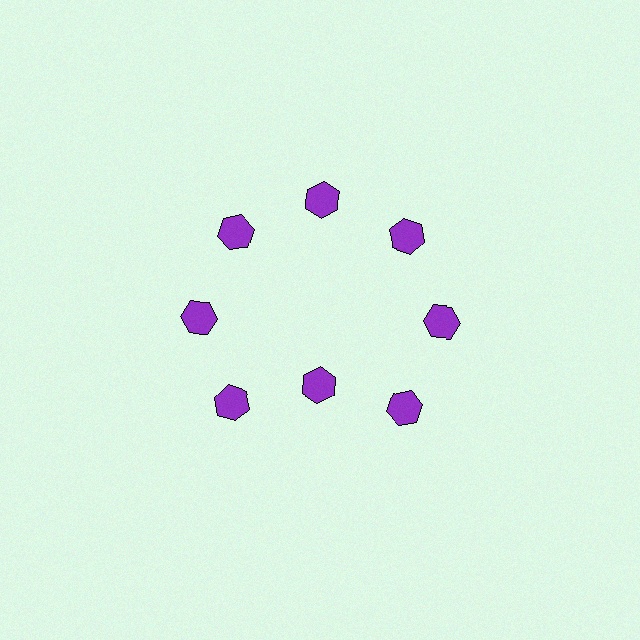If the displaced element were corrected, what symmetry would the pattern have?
It would have 8-fold rotational symmetry — the pattern would map onto itself every 45 degrees.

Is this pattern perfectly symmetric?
No. The 8 purple hexagons are arranged in a ring, but one element near the 6 o'clock position is pulled inward toward the center, breaking the 8-fold rotational symmetry.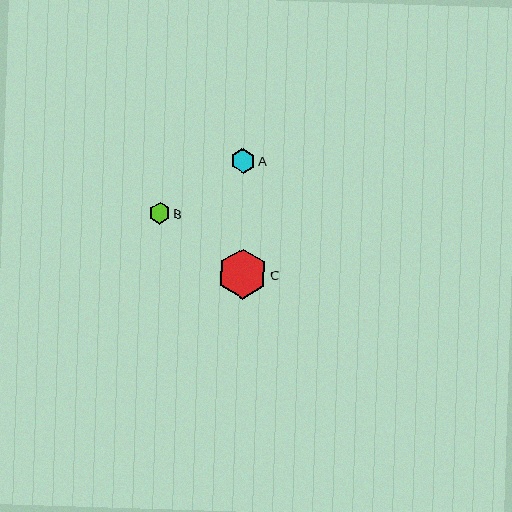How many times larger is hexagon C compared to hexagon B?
Hexagon C is approximately 2.3 times the size of hexagon B.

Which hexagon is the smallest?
Hexagon B is the smallest with a size of approximately 22 pixels.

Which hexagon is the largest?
Hexagon C is the largest with a size of approximately 50 pixels.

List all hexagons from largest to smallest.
From largest to smallest: C, A, B.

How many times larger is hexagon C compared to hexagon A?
Hexagon C is approximately 2.0 times the size of hexagon A.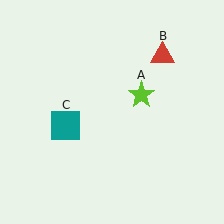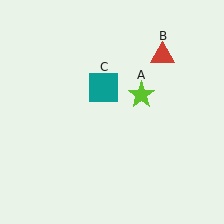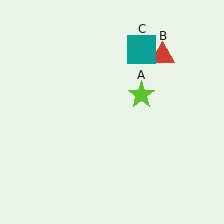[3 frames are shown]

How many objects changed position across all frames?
1 object changed position: teal square (object C).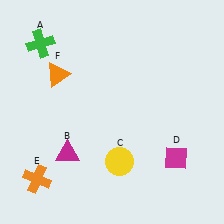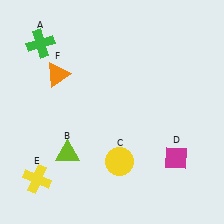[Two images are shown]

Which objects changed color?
B changed from magenta to lime. E changed from orange to yellow.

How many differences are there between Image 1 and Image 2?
There are 2 differences between the two images.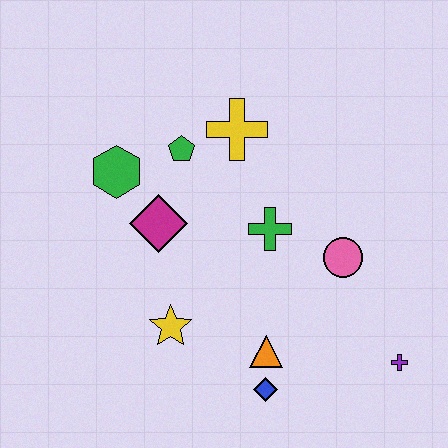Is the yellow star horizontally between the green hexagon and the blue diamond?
Yes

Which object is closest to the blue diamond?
The orange triangle is closest to the blue diamond.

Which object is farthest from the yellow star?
The purple cross is farthest from the yellow star.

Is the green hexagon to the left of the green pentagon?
Yes